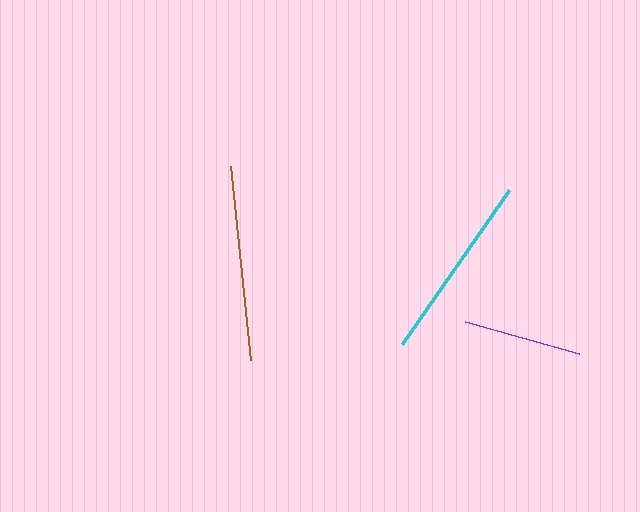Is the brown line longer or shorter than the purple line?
The brown line is longer than the purple line.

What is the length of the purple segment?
The purple segment is approximately 118 pixels long.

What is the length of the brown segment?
The brown segment is approximately 194 pixels long.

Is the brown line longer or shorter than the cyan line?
The brown line is longer than the cyan line.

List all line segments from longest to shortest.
From longest to shortest: brown, cyan, purple.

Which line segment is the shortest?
The purple line is the shortest at approximately 118 pixels.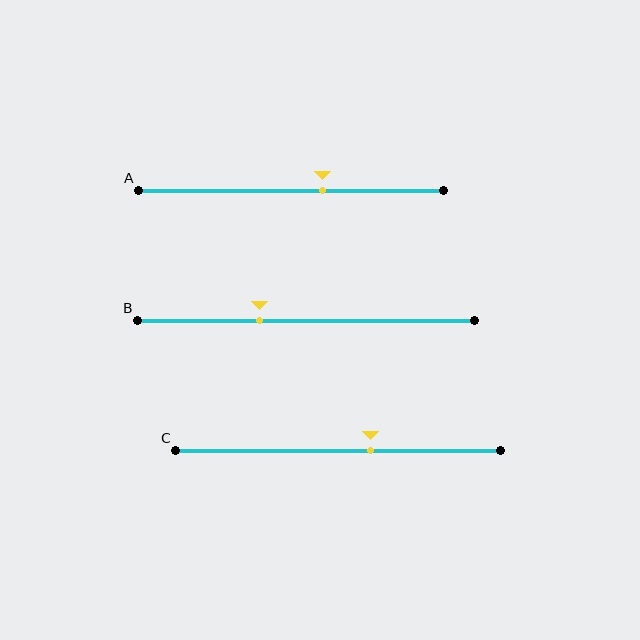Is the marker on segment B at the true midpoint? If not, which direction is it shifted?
No, the marker on segment B is shifted to the left by about 14% of the segment length.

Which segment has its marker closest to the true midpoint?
Segment C has its marker closest to the true midpoint.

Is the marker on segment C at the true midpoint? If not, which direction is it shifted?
No, the marker on segment C is shifted to the right by about 10% of the segment length.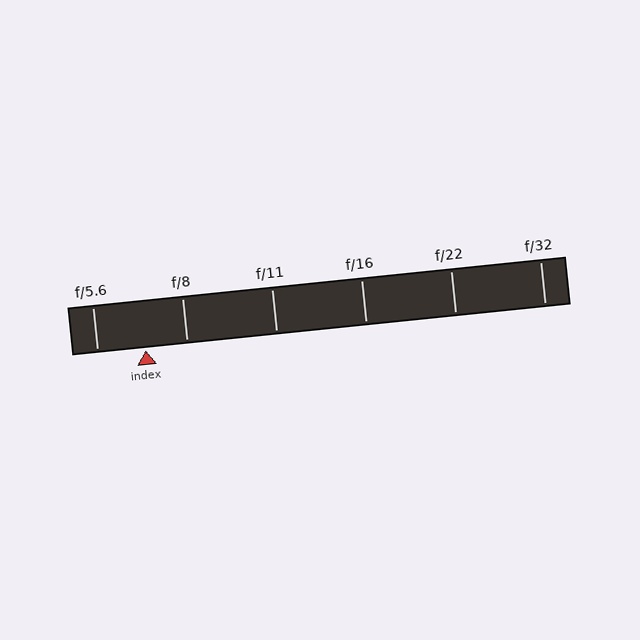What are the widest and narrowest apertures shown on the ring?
The widest aperture shown is f/5.6 and the narrowest is f/32.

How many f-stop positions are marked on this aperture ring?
There are 6 f-stop positions marked.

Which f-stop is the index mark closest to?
The index mark is closest to f/8.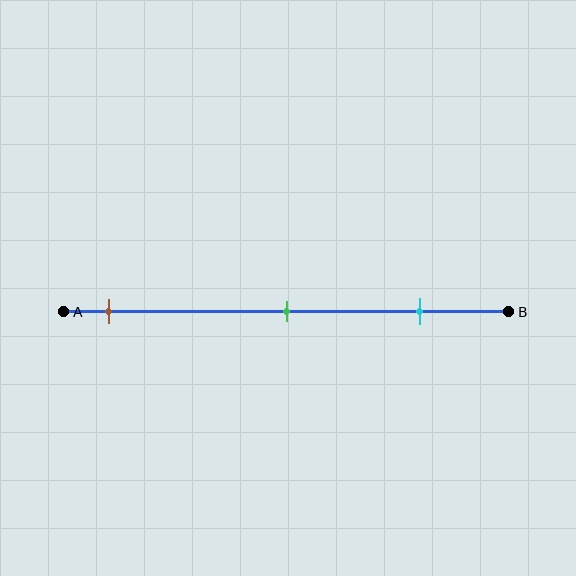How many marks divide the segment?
There are 3 marks dividing the segment.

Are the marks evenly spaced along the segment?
Yes, the marks are approximately evenly spaced.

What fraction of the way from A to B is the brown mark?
The brown mark is approximately 10% (0.1) of the way from A to B.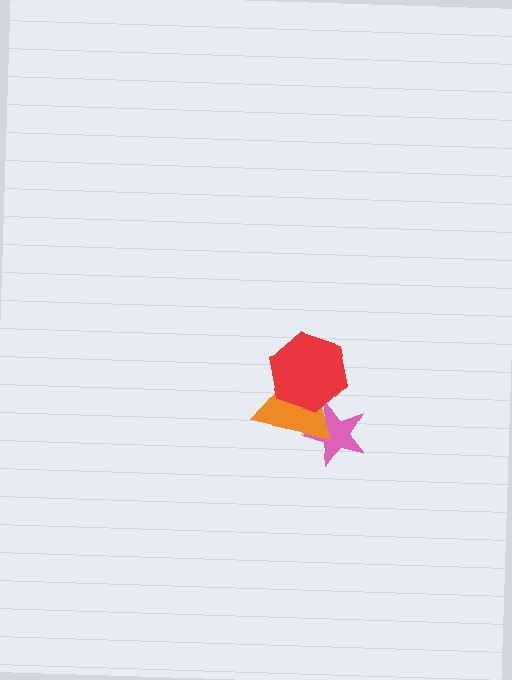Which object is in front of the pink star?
The orange triangle is in front of the pink star.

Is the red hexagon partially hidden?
No, no other shape covers it.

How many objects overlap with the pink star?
1 object overlaps with the pink star.